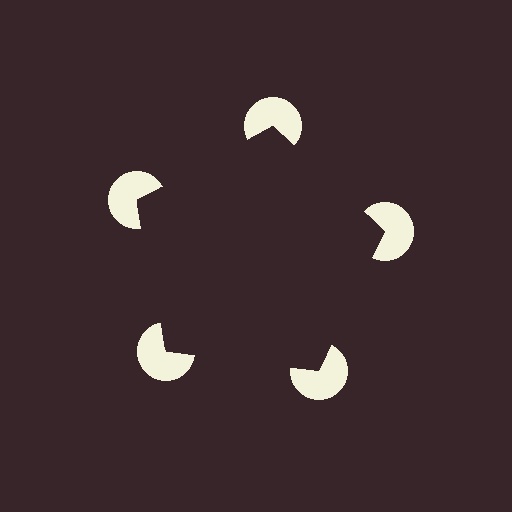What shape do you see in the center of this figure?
An illusory pentagon — its edges are inferred from the aligned wedge cuts in the pac-man discs, not physically drawn.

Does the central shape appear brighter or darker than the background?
It typically appears slightly darker than the background, even though no actual brightness change is drawn.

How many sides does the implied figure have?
5 sides.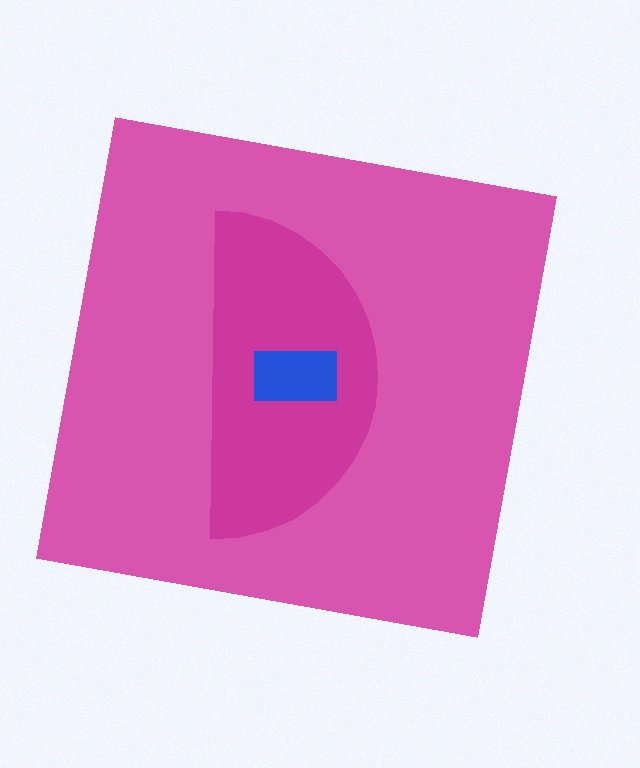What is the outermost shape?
The pink square.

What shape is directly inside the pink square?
The magenta semicircle.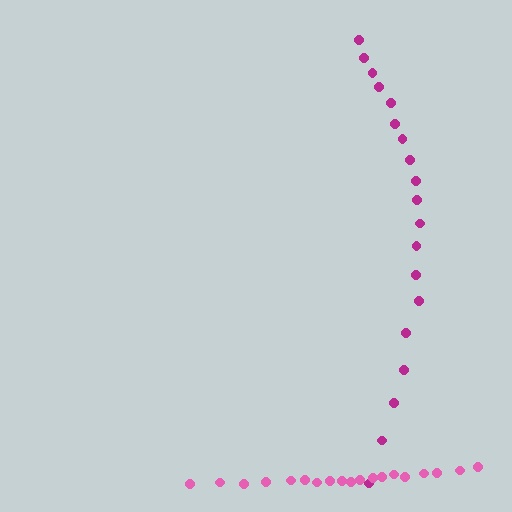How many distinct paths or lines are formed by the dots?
There are 2 distinct paths.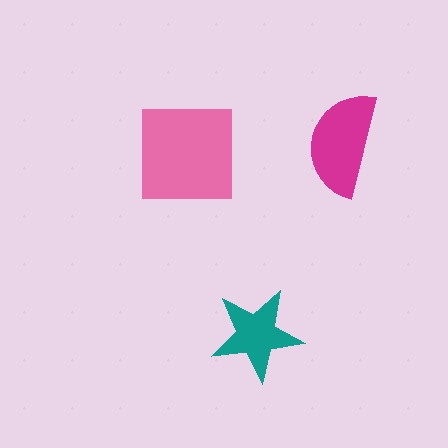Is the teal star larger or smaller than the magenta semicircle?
Smaller.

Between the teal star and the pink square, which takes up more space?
The pink square.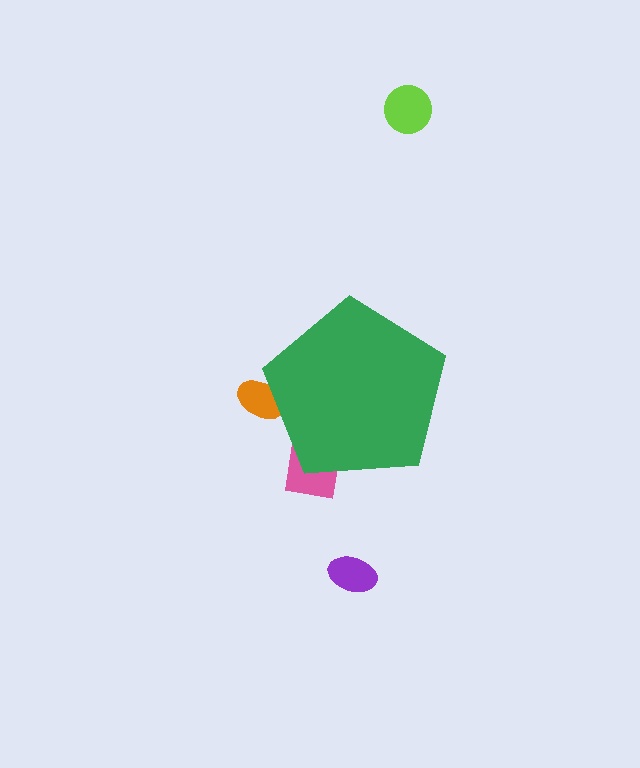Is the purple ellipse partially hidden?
No, the purple ellipse is fully visible.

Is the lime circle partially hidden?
No, the lime circle is fully visible.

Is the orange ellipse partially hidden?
Yes, the orange ellipse is partially hidden behind the green pentagon.